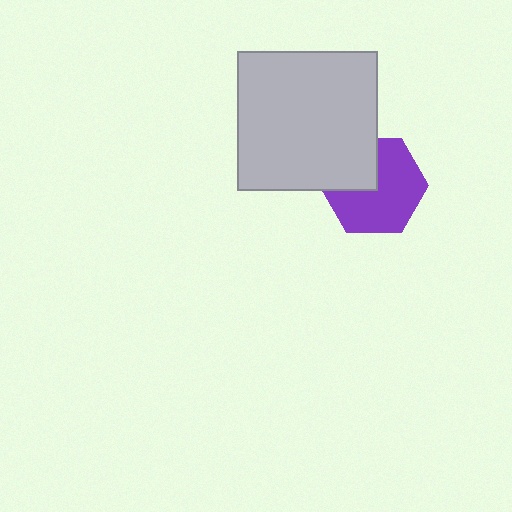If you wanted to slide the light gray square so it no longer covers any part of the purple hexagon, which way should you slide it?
Slide it toward the upper-left — that is the most direct way to separate the two shapes.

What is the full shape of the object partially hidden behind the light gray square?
The partially hidden object is a purple hexagon.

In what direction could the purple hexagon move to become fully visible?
The purple hexagon could move toward the lower-right. That would shift it out from behind the light gray square entirely.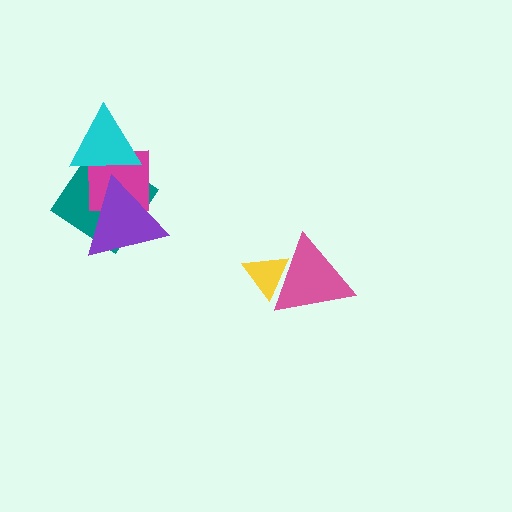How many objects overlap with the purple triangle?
3 objects overlap with the purple triangle.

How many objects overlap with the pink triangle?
1 object overlaps with the pink triangle.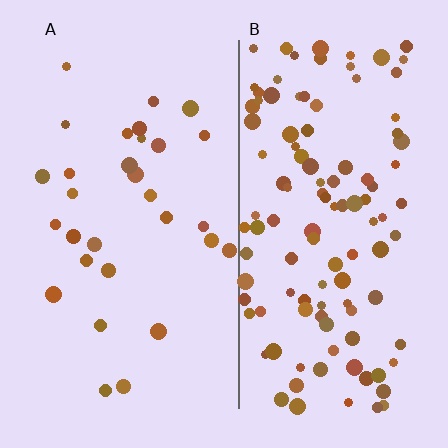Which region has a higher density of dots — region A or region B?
B (the right).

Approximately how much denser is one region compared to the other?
Approximately 3.8× — region B over region A.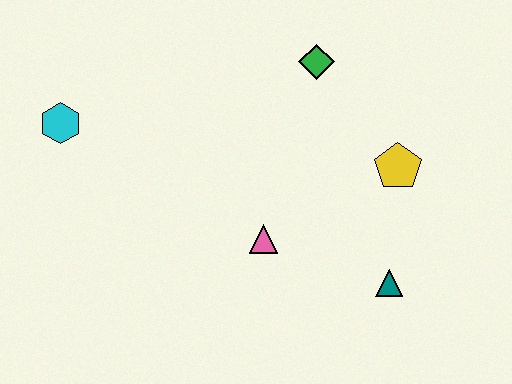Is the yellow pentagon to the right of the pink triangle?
Yes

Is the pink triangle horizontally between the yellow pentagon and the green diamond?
No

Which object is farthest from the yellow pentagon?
The cyan hexagon is farthest from the yellow pentagon.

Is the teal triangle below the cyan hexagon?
Yes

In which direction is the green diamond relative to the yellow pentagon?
The green diamond is above the yellow pentagon.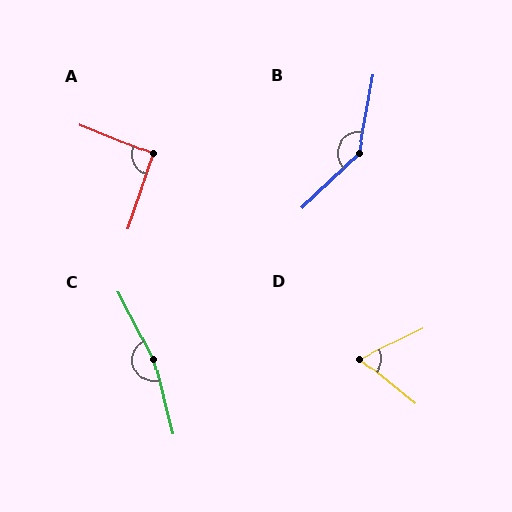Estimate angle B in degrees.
Approximately 144 degrees.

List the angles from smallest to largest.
D (65°), A (93°), B (144°), C (166°).